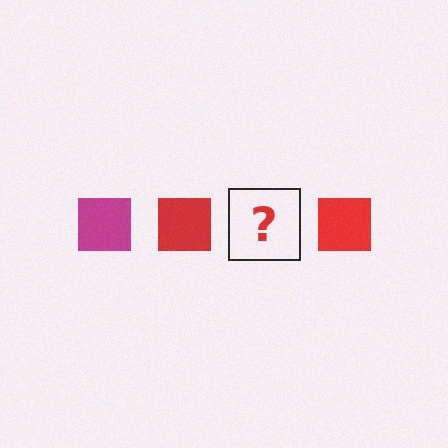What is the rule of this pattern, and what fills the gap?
The rule is that the pattern cycles through magenta, red squares. The gap should be filled with a magenta square.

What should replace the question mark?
The question mark should be replaced with a magenta square.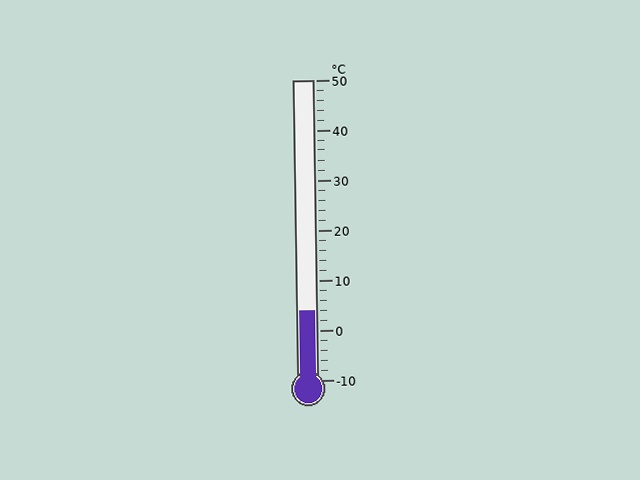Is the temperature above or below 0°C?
The temperature is above 0°C.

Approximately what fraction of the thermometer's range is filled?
The thermometer is filled to approximately 25% of its range.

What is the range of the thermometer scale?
The thermometer scale ranges from -10°C to 50°C.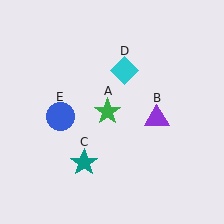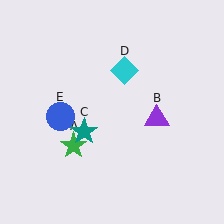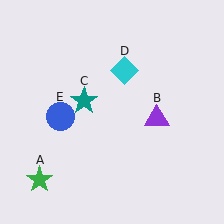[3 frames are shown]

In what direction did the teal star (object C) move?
The teal star (object C) moved up.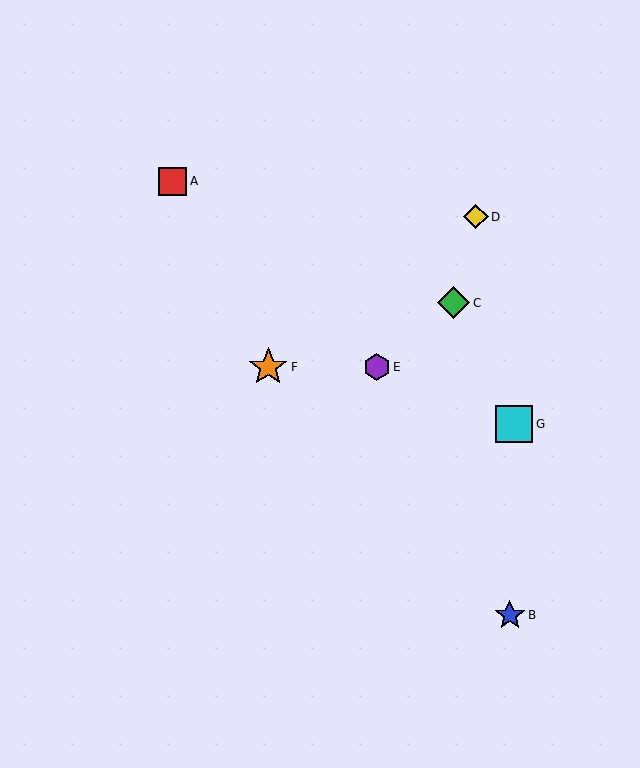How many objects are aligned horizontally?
2 objects (E, F) are aligned horizontally.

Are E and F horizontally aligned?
Yes, both are at y≈367.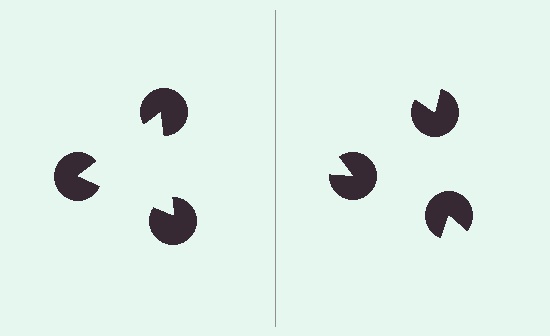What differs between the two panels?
The pac-man discs are positioned identically on both sides; only the wedge orientations differ. On the left they align to a triangle; on the right they are misaligned.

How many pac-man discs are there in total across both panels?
6 — 3 on each side.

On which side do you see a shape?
An illusory triangle appears on the left side. On the right side the wedge cuts are rotated, so no coherent shape forms.